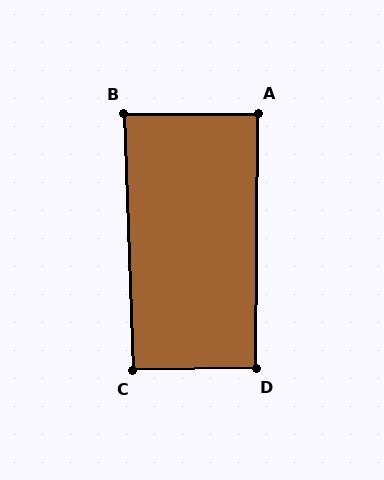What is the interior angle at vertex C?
Approximately 91 degrees (approximately right).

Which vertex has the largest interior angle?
D, at approximately 92 degrees.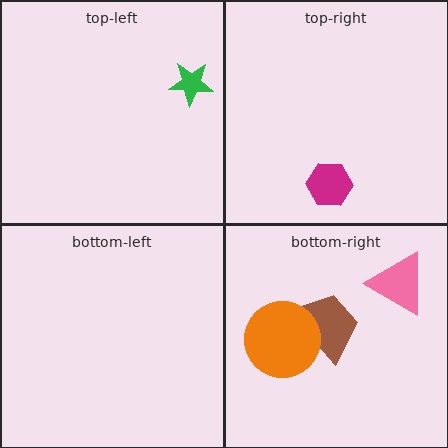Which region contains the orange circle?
The bottom-right region.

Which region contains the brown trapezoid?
The bottom-right region.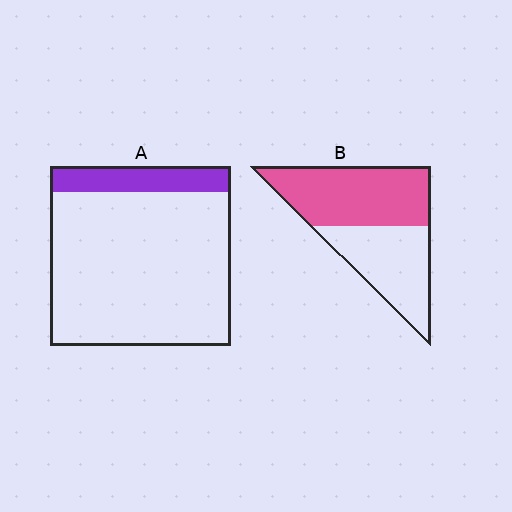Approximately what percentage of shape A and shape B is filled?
A is approximately 15% and B is approximately 55%.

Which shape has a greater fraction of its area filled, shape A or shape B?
Shape B.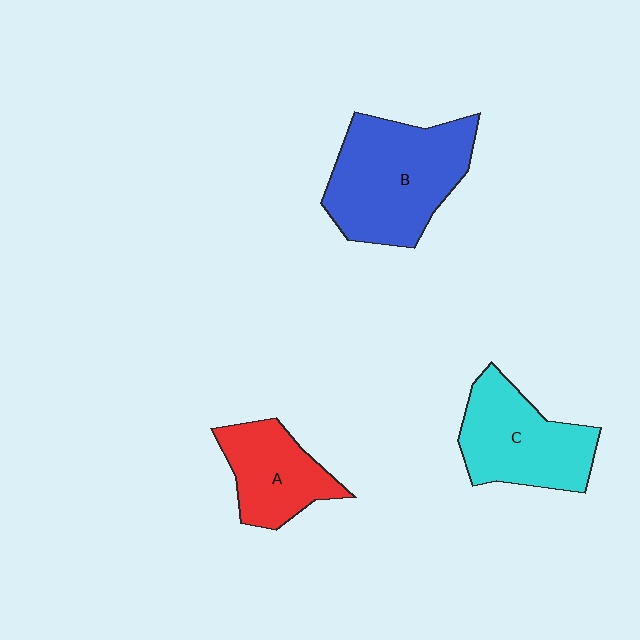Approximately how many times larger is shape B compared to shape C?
Approximately 1.3 times.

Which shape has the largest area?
Shape B (blue).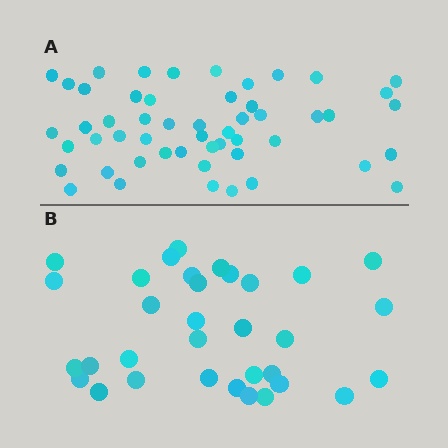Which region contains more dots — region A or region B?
Region A (the top region) has more dots.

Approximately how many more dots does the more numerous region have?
Region A has approximately 20 more dots than region B.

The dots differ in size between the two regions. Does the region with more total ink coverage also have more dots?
No. Region B has more total ink coverage because its dots are larger, but region A actually contains more individual dots. Total area can be misleading — the number of items is what matters here.